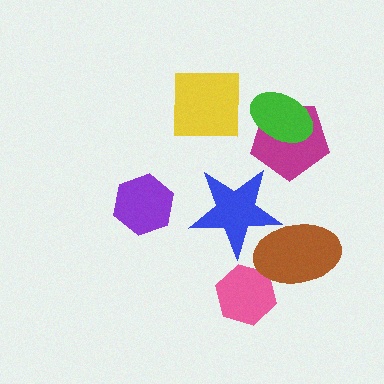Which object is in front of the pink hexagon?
The brown ellipse is in front of the pink hexagon.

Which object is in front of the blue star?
The brown ellipse is in front of the blue star.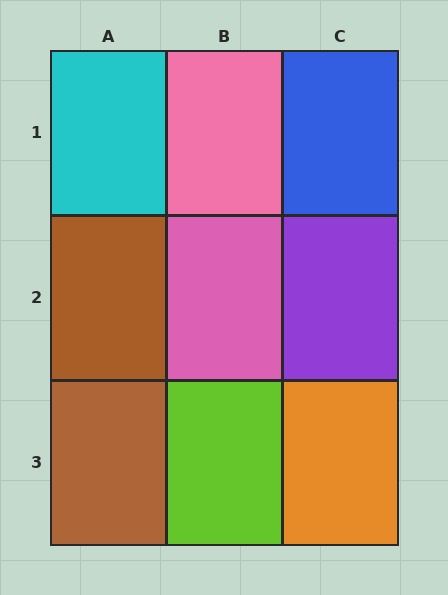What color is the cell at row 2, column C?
Purple.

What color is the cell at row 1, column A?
Cyan.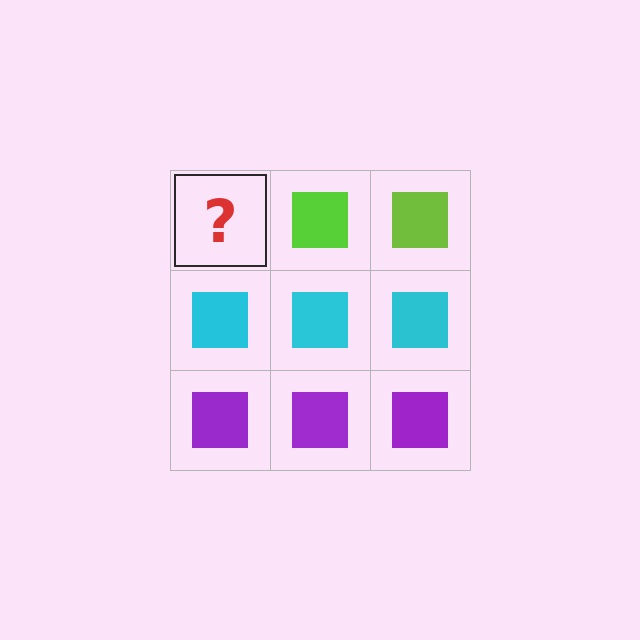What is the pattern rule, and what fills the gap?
The rule is that each row has a consistent color. The gap should be filled with a lime square.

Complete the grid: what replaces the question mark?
The question mark should be replaced with a lime square.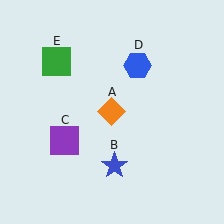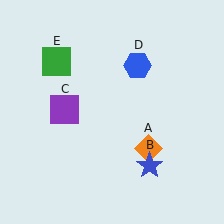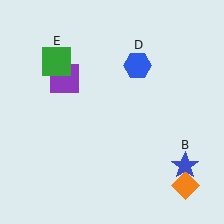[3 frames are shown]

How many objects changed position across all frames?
3 objects changed position: orange diamond (object A), blue star (object B), purple square (object C).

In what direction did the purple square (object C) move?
The purple square (object C) moved up.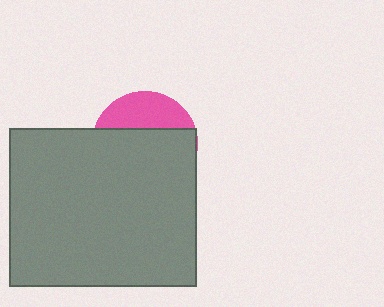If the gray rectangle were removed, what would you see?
You would see the complete pink circle.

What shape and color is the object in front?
The object in front is a gray rectangle.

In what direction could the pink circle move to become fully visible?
The pink circle could move up. That would shift it out from behind the gray rectangle entirely.